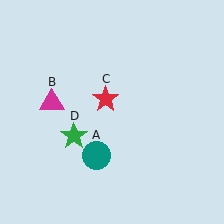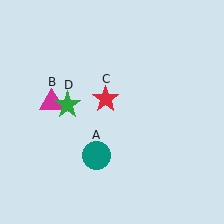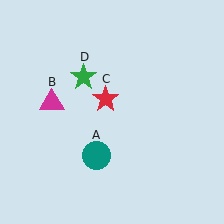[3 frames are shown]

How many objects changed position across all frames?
1 object changed position: green star (object D).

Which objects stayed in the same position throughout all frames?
Teal circle (object A) and magenta triangle (object B) and red star (object C) remained stationary.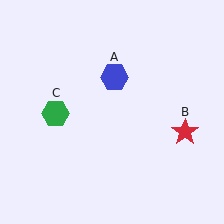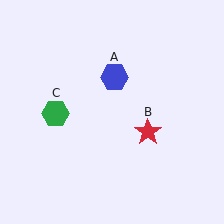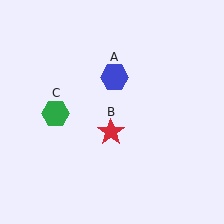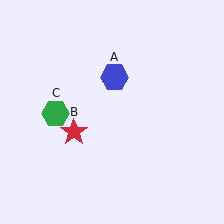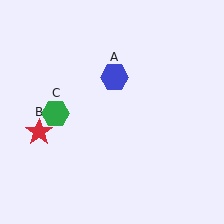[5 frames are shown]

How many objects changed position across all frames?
1 object changed position: red star (object B).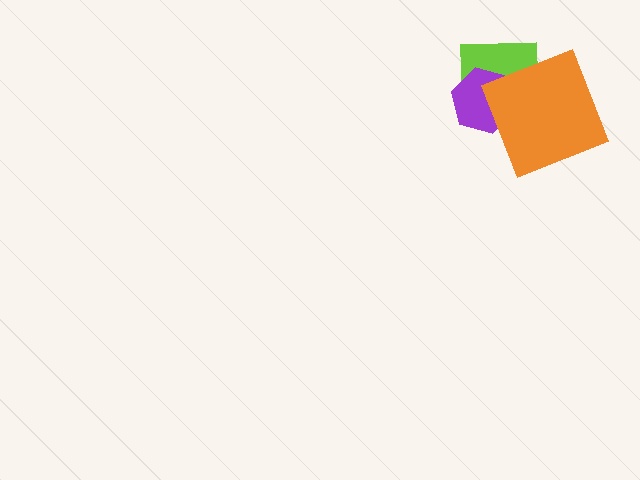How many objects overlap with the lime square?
2 objects overlap with the lime square.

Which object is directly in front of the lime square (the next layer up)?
The purple hexagon is directly in front of the lime square.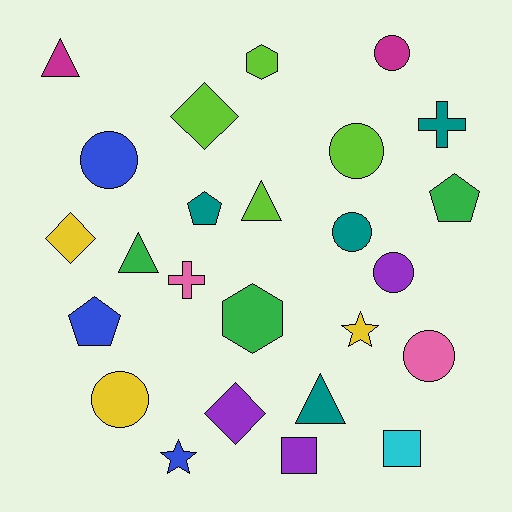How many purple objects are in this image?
There are 3 purple objects.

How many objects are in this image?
There are 25 objects.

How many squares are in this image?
There are 2 squares.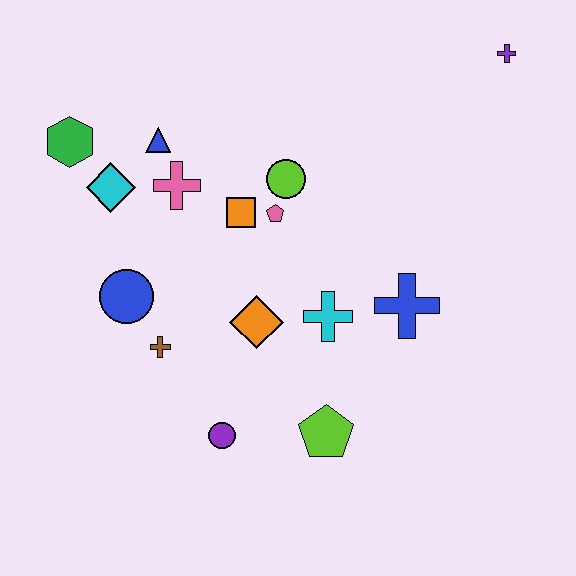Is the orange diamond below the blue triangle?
Yes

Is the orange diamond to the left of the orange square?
No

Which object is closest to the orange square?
The pink pentagon is closest to the orange square.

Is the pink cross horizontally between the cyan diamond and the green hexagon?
No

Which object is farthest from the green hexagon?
The purple cross is farthest from the green hexagon.